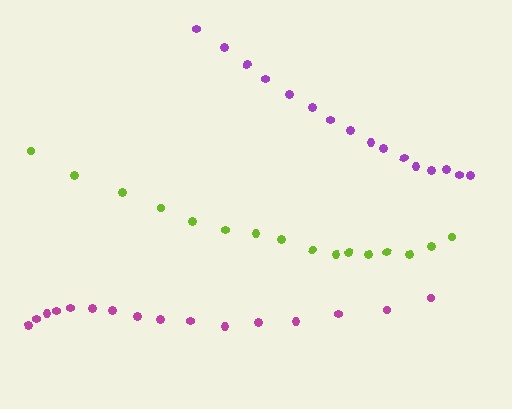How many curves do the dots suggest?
There are 3 distinct paths.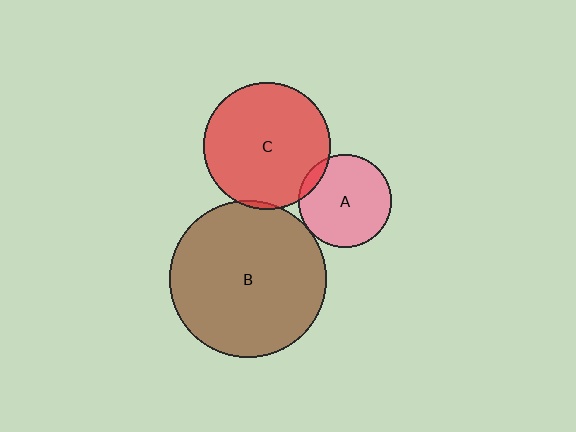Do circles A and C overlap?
Yes.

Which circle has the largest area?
Circle B (brown).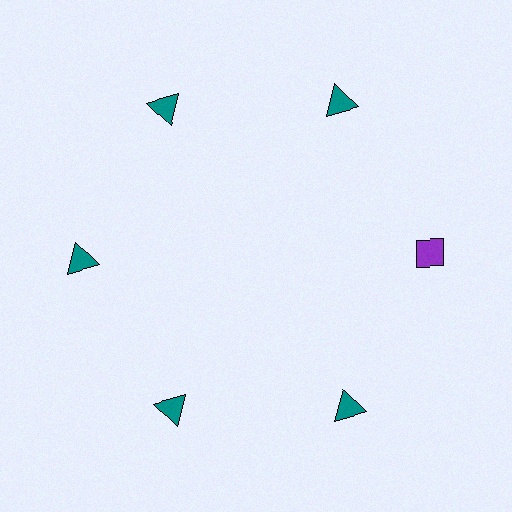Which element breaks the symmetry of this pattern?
The purple diamond at roughly the 3 o'clock position breaks the symmetry. All other shapes are teal triangles.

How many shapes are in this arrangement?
There are 6 shapes arranged in a ring pattern.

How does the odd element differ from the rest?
It differs in both color (purple instead of teal) and shape (diamond instead of triangle).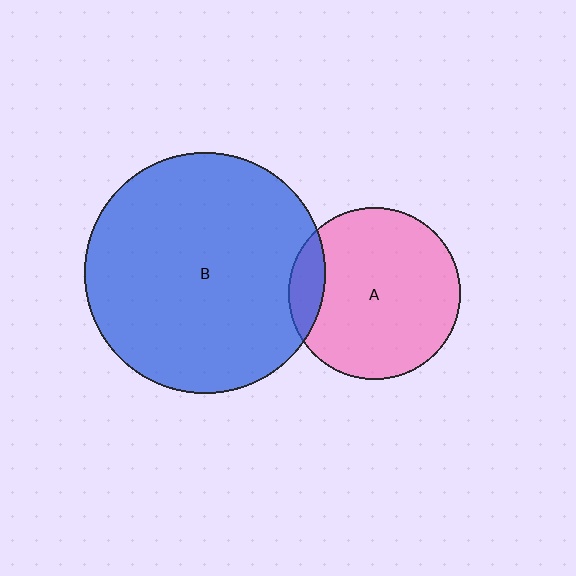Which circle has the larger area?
Circle B (blue).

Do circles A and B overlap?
Yes.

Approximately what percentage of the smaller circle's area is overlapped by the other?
Approximately 10%.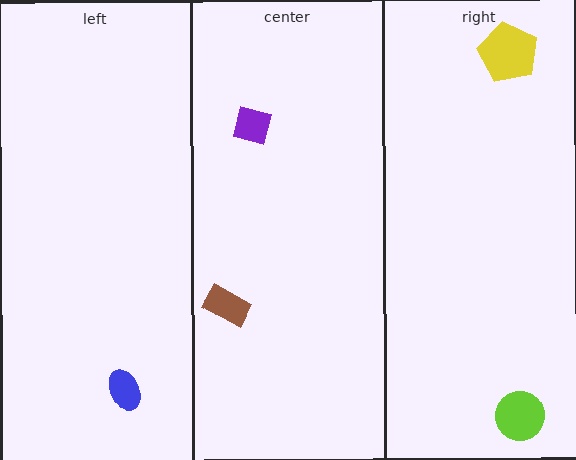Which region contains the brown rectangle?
The center region.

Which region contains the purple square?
The center region.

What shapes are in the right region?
The lime circle, the yellow pentagon.